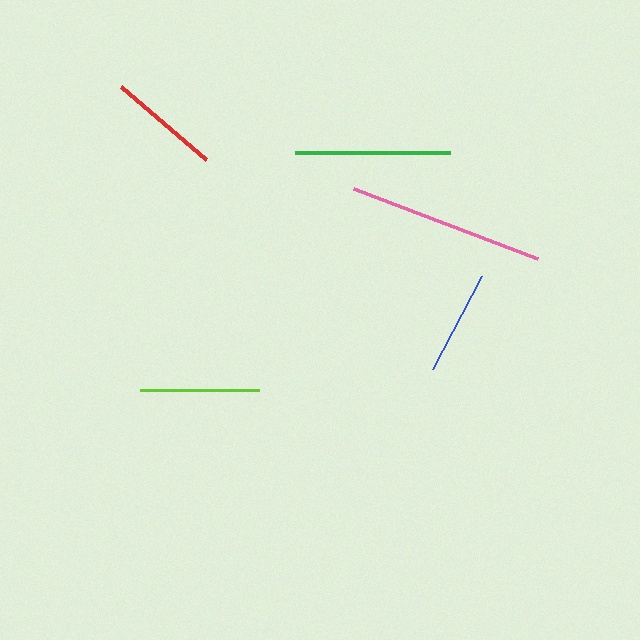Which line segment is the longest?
The pink line is the longest at approximately 197 pixels.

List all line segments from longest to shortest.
From longest to shortest: pink, green, lime, red, blue.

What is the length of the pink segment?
The pink segment is approximately 197 pixels long.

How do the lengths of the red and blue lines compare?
The red and blue lines are approximately the same length.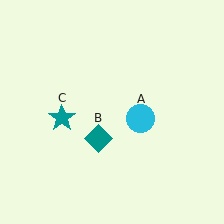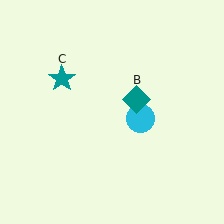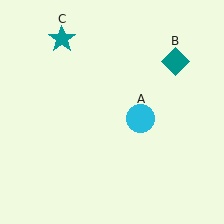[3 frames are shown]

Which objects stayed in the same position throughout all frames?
Cyan circle (object A) remained stationary.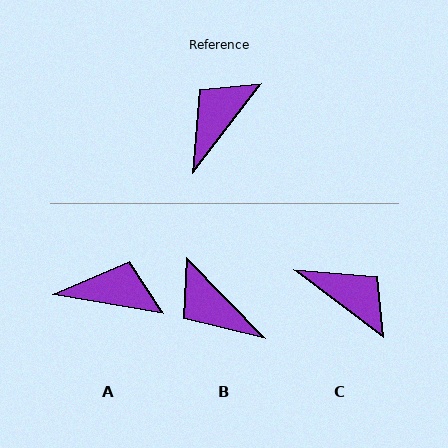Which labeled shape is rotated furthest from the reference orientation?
C, about 90 degrees away.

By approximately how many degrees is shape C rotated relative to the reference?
Approximately 90 degrees clockwise.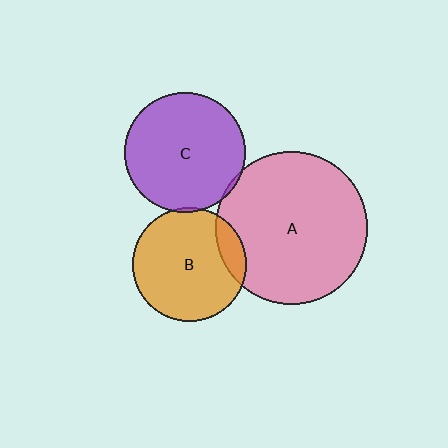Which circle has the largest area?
Circle A (pink).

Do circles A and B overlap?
Yes.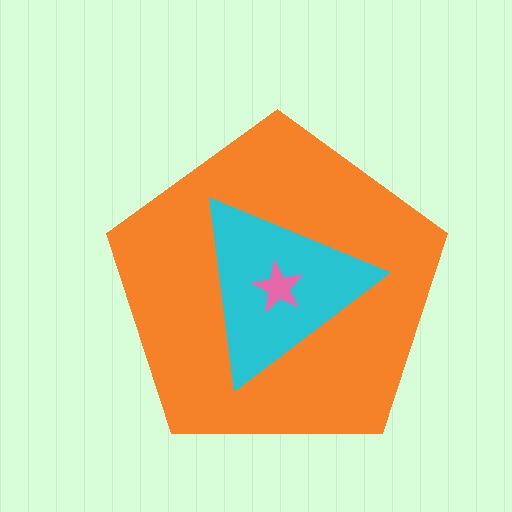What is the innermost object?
The pink star.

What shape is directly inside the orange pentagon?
The cyan triangle.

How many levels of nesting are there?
3.